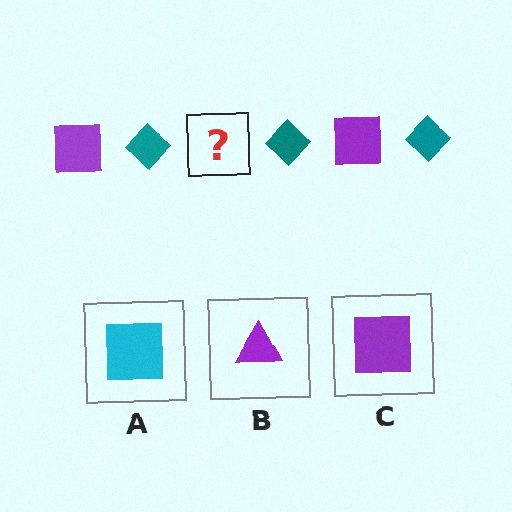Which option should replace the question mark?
Option C.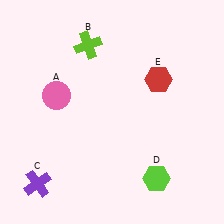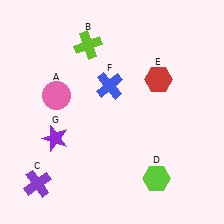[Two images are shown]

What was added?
A blue cross (F), a purple star (G) were added in Image 2.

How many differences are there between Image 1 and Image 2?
There are 2 differences between the two images.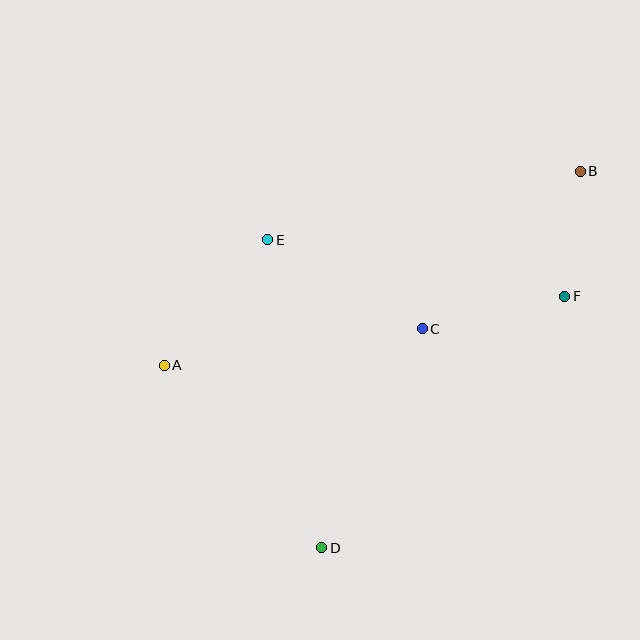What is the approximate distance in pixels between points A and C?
The distance between A and C is approximately 261 pixels.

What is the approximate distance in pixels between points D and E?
The distance between D and E is approximately 313 pixels.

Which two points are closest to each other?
Points B and F are closest to each other.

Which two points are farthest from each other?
Points A and B are farthest from each other.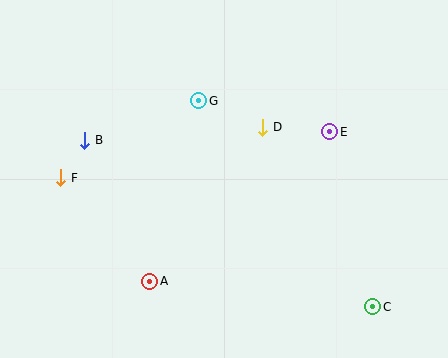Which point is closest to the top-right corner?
Point E is closest to the top-right corner.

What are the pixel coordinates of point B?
Point B is at (85, 140).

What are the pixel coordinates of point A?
Point A is at (150, 281).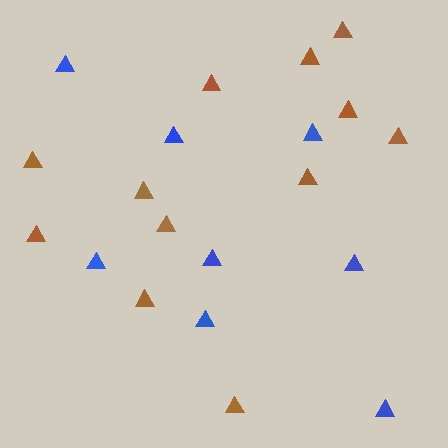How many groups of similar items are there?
There are 2 groups: one group of blue triangles (8) and one group of brown triangles (12).